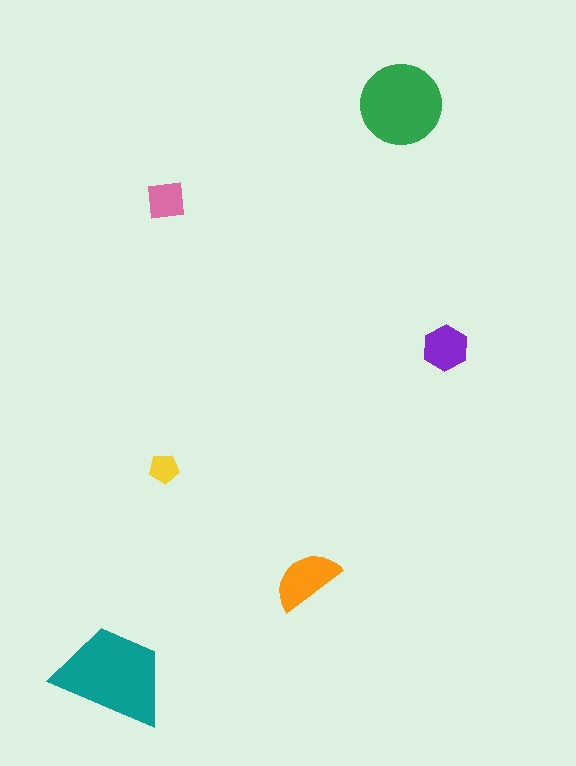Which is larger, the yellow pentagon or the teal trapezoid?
The teal trapezoid.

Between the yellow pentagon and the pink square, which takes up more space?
The pink square.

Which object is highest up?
The green circle is topmost.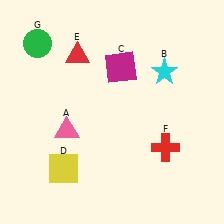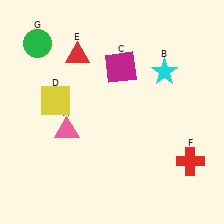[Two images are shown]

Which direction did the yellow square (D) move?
The yellow square (D) moved up.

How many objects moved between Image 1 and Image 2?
2 objects moved between the two images.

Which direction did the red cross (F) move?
The red cross (F) moved right.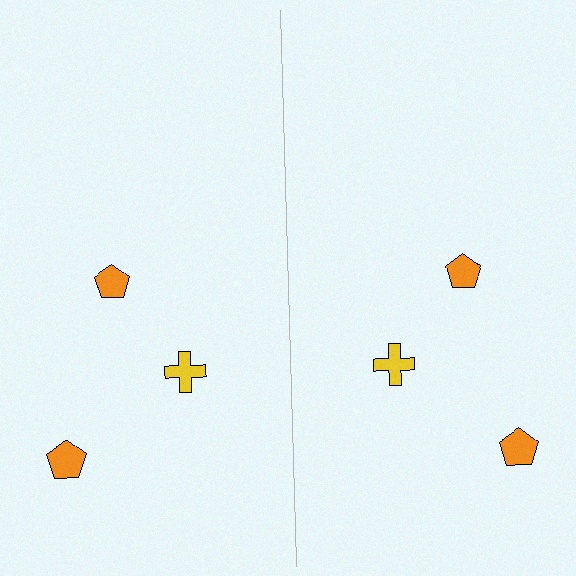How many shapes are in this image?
There are 6 shapes in this image.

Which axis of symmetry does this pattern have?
The pattern has a vertical axis of symmetry running through the center of the image.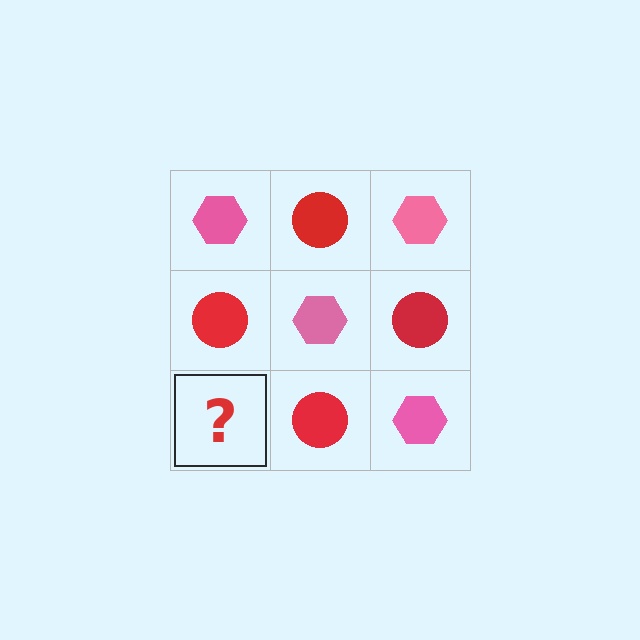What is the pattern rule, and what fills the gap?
The rule is that it alternates pink hexagon and red circle in a checkerboard pattern. The gap should be filled with a pink hexagon.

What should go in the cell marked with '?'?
The missing cell should contain a pink hexagon.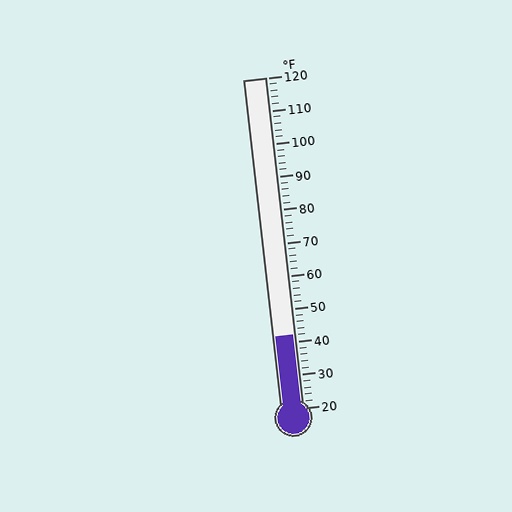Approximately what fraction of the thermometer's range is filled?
The thermometer is filled to approximately 20% of its range.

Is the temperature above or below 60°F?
The temperature is below 60°F.